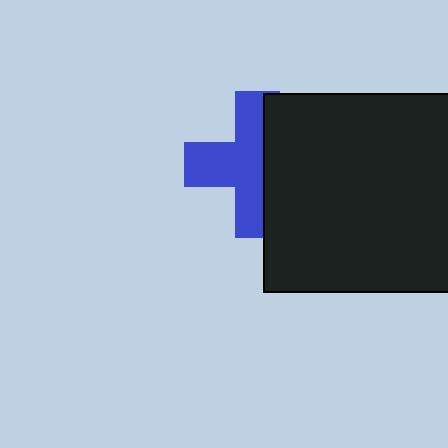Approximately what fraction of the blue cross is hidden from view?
Roughly 42% of the blue cross is hidden behind the black square.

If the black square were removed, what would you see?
You would see the complete blue cross.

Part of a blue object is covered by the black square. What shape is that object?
It is a cross.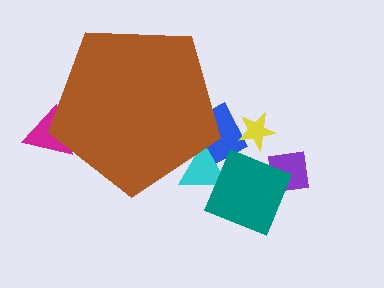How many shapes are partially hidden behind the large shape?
3 shapes are partially hidden.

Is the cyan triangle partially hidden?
Yes, the cyan triangle is partially hidden behind the brown pentagon.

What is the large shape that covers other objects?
A brown pentagon.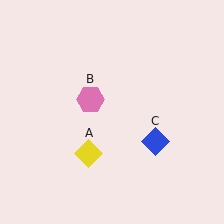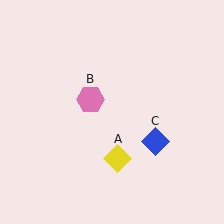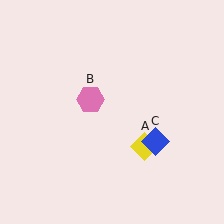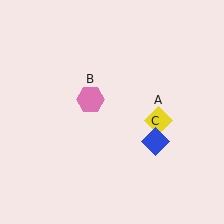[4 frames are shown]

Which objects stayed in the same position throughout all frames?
Pink hexagon (object B) and blue diamond (object C) remained stationary.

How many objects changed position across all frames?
1 object changed position: yellow diamond (object A).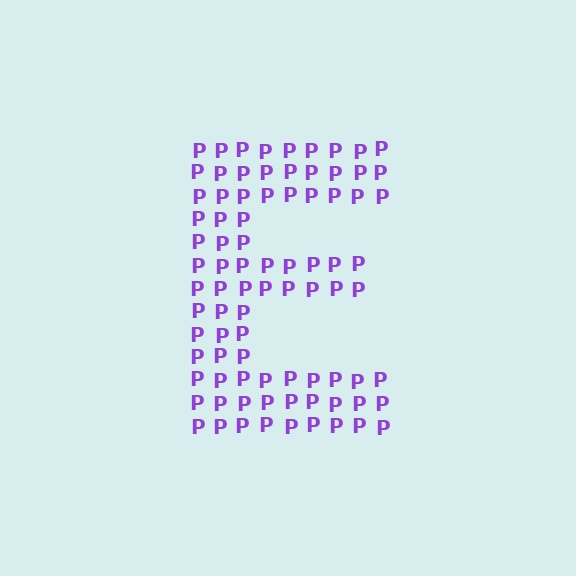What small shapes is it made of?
It is made of small letter P's.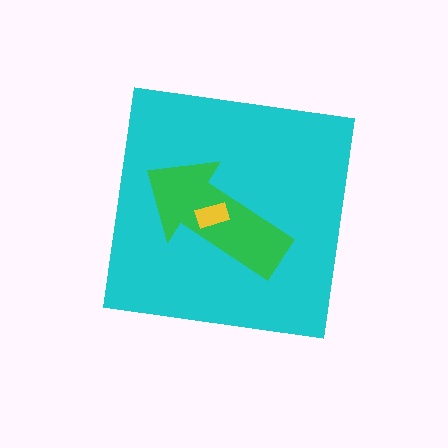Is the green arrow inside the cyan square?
Yes.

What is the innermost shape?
The yellow rectangle.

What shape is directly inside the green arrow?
The yellow rectangle.